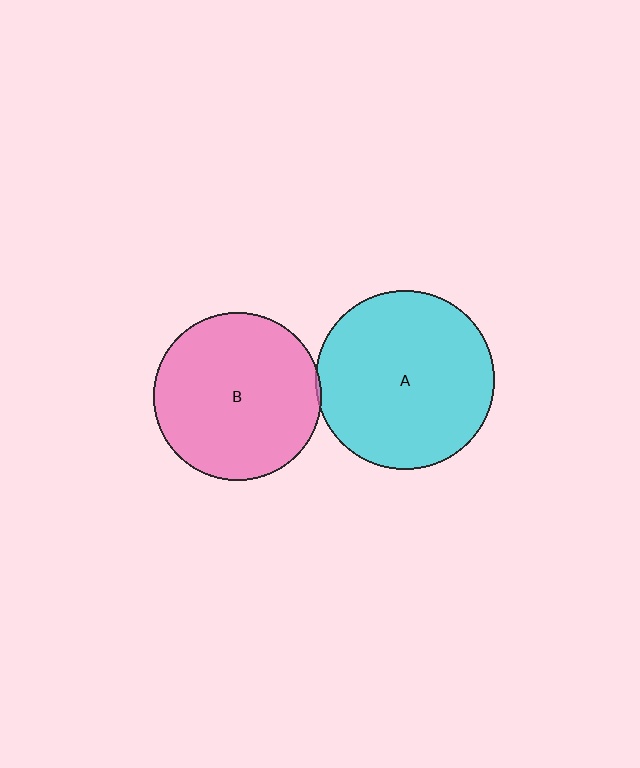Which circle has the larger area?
Circle A (cyan).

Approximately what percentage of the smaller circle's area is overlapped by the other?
Approximately 5%.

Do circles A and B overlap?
Yes.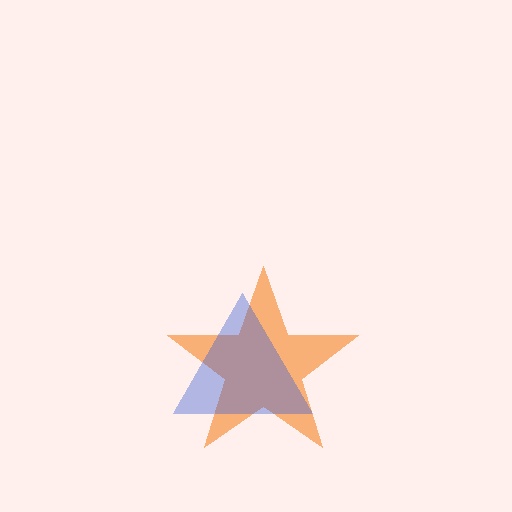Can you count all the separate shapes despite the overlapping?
Yes, there are 2 separate shapes.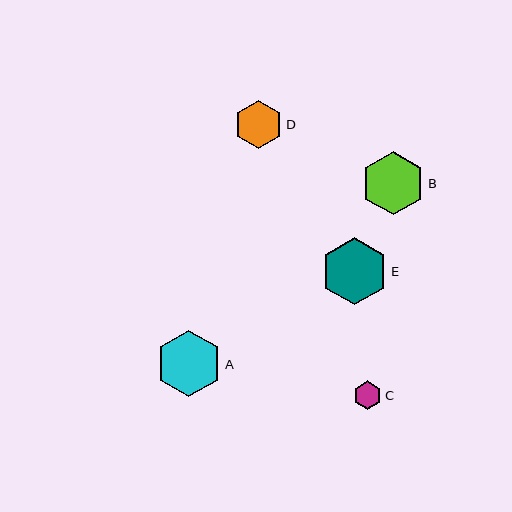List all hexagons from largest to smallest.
From largest to smallest: E, A, B, D, C.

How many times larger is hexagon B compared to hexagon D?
Hexagon B is approximately 1.3 times the size of hexagon D.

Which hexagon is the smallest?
Hexagon C is the smallest with a size of approximately 28 pixels.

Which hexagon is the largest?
Hexagon E is the largest with a size of approximately 67 pixels.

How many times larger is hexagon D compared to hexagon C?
Hexagon D is approximately 1.7 times the size of hexagon C.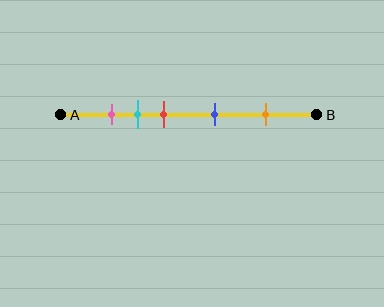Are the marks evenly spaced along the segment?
No, the marks are not evenly spaced.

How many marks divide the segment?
There are 5 marks dividing the segment.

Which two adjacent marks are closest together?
The pink and cyan marks are the closest adjacent pair.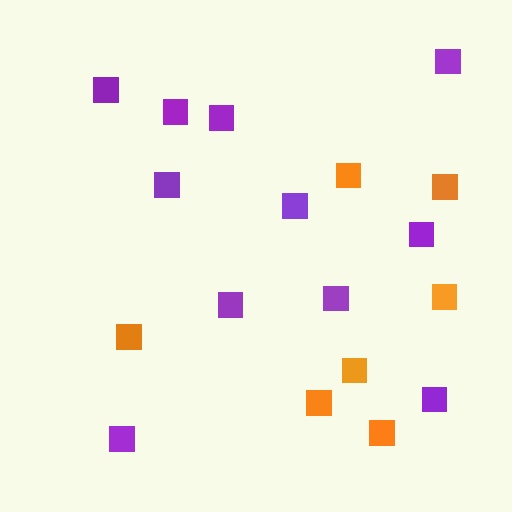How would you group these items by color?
There are 2 groups: one group of orange squares (7) and one group of purple squares (11).